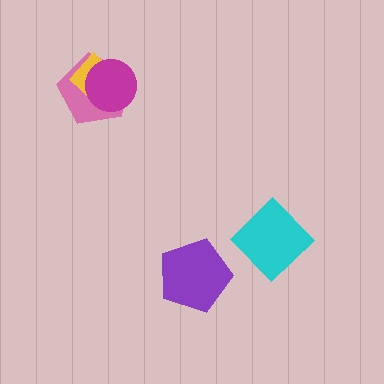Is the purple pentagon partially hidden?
No, no other shape covers it.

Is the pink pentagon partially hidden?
Yes, it is partially covered by another shape.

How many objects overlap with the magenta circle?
2 objects overlap with the magenta circle.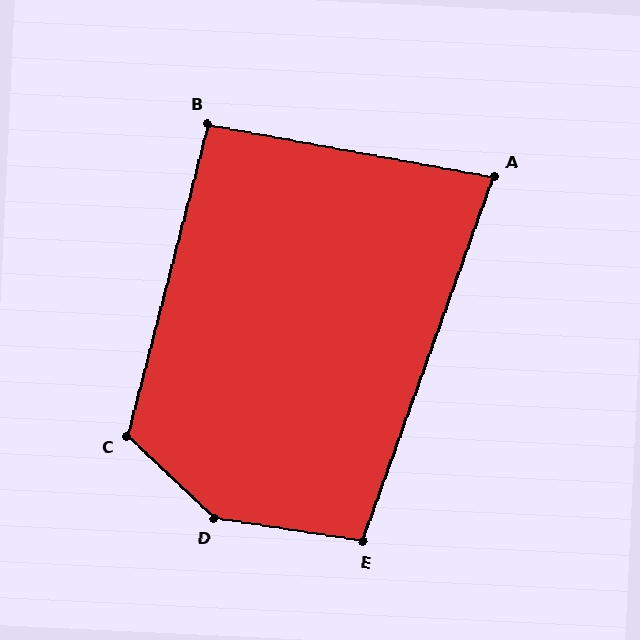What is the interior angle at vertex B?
Approximately 94 degrees (approximately right).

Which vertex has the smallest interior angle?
A, at approximately 81 degrees.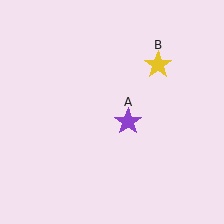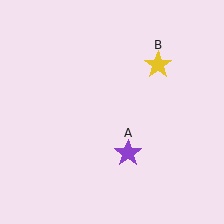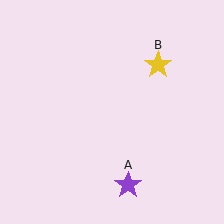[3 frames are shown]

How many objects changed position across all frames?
1 object changed position: purple star (object A).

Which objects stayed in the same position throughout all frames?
Yellow star (object B) remained stationary.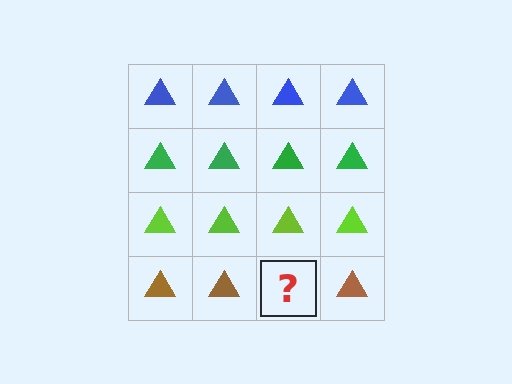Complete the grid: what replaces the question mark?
The question mark should be replaced with a brown triangle.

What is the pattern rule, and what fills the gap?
The rule is that each row has a consistent color. The gap should be filled with a brown triangle.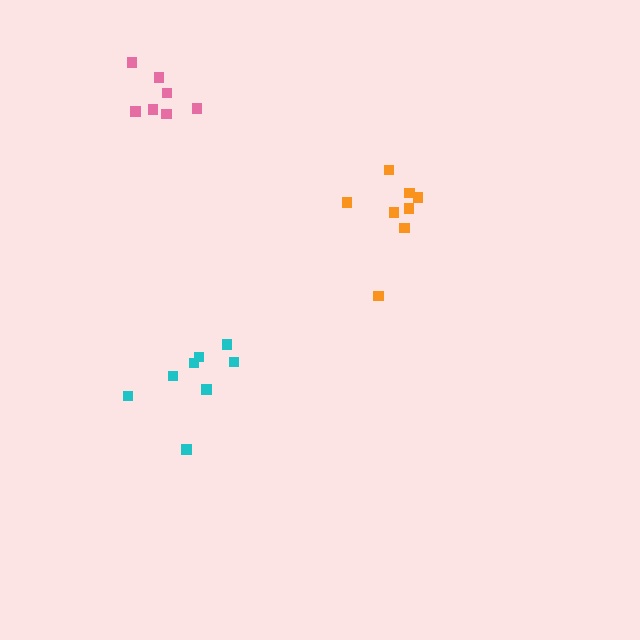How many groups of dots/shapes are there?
There are 3 groups.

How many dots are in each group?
Group 1: 8 dots, Group 2: 8 dots, Group 3: 7 dots (23 total).